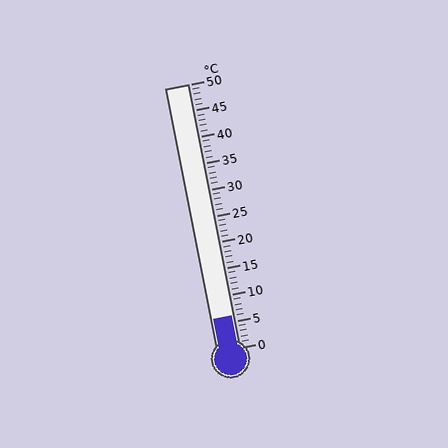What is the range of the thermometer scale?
The thermometer scale ranges from 0°C to 50°C.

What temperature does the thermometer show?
The thermometer shows approximately 6°C.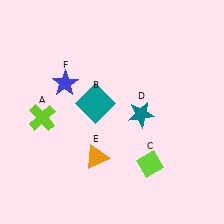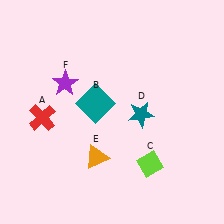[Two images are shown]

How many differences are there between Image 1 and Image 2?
There are 2 differences between the two images.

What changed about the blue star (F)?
In Image 1, F is blue. In Image 2, it changed to purple.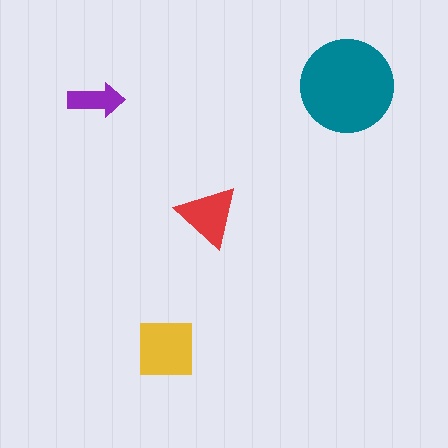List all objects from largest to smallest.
The teal circle, the yellow square, the red triangle, the purple arrow.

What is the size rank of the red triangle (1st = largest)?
3rd.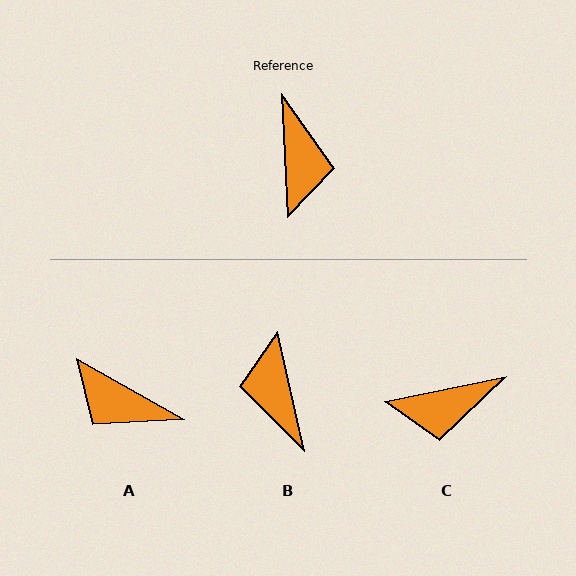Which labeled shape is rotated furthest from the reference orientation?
B, about 171 degrees away.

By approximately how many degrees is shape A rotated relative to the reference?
Approximately 122 degrees clockwise.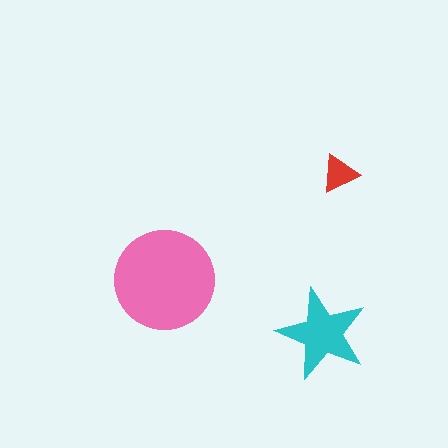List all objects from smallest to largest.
The red triangle, the cyan star, the pink circle.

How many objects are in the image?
There are 3 objects in the image.